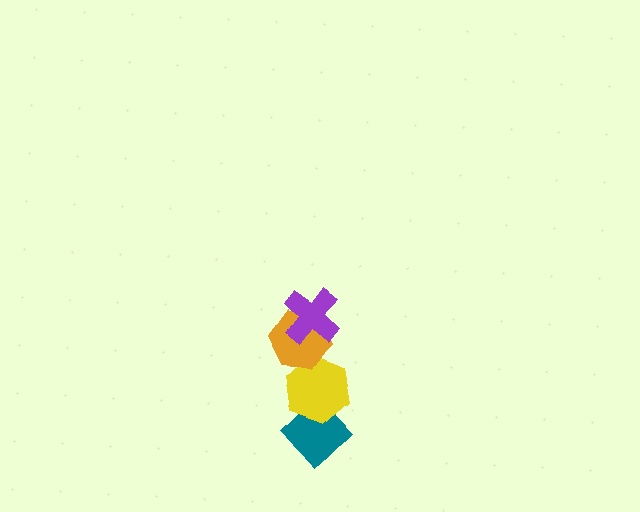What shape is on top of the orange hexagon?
The purple cross is on top of the orange hexagon.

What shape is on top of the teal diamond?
The yellow hexagon is on top of the teal diamond.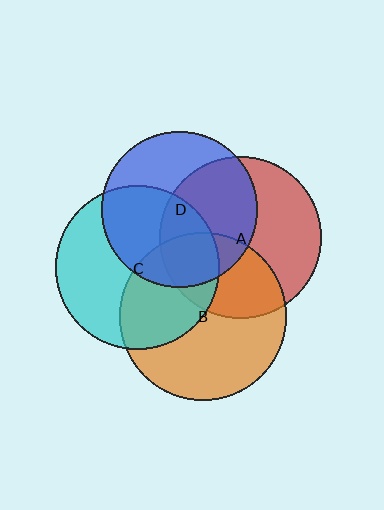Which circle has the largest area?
Circle B (orange).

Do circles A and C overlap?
Yes.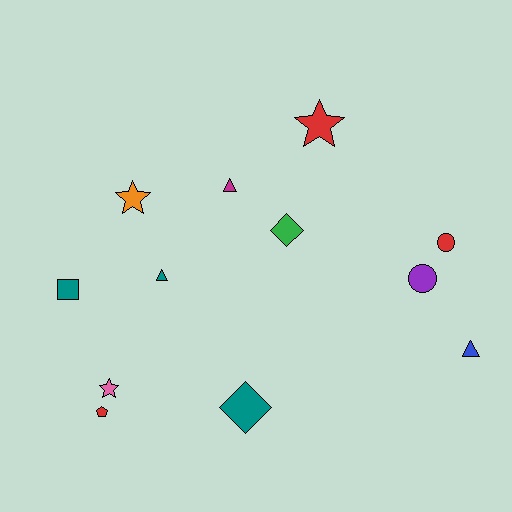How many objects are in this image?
There are 12 objects.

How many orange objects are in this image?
There is 1 orange object.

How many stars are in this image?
There are 3 stars.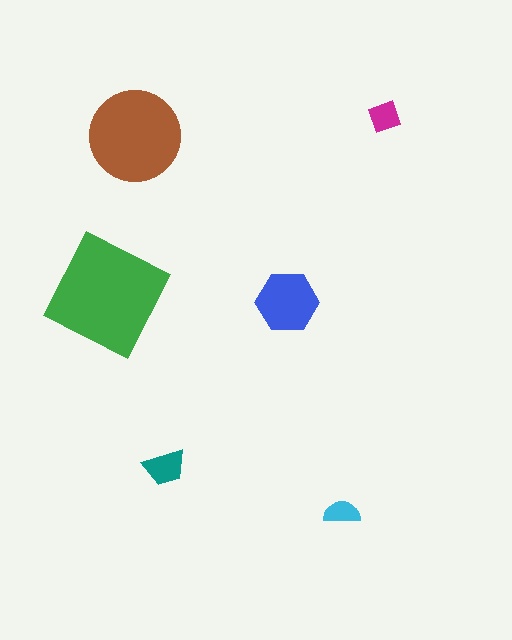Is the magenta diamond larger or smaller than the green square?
Smaller.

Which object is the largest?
The green square.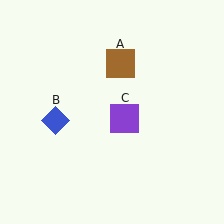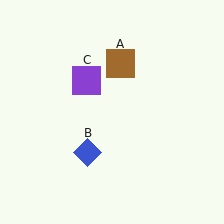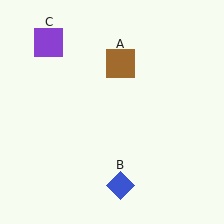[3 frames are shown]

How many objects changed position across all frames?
2 objects changed position: blue diamond (object B), purple square (object C).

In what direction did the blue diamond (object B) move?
The blue diamond (object B) moved down and to the right.